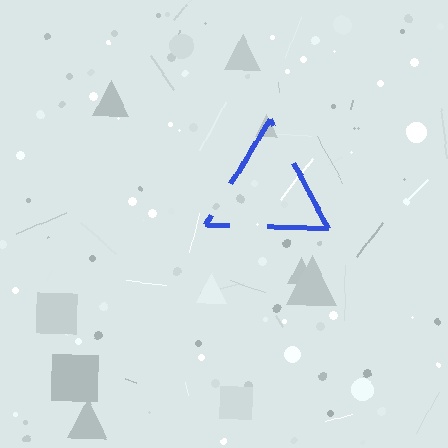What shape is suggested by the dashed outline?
The dashed outline suggests a triangle.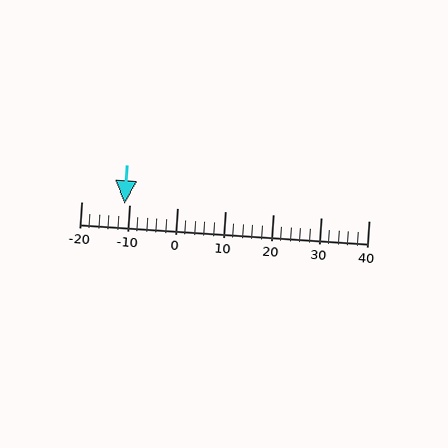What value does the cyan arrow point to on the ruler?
The cyan arrow points to approximately -11.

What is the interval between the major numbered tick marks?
The major tick marks are spaced 10 units apart.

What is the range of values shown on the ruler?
The ruler shows values from -20 to 40.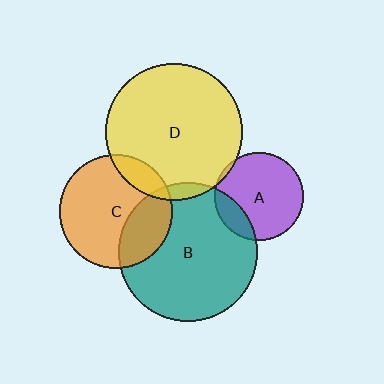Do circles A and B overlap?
Yes.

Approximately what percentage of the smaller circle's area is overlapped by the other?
Approximately 20%.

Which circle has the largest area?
Circle B (teal).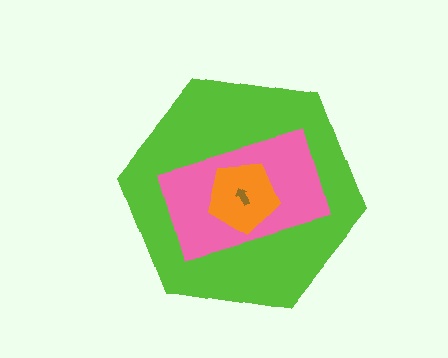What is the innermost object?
The brown arrow.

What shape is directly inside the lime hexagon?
The pink rectangle.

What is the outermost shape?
The lime hexagon.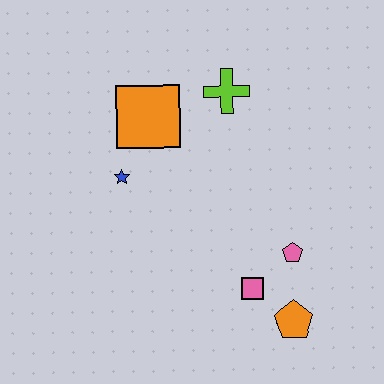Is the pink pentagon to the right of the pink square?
Yes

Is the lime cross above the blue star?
Yes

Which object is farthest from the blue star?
The orange pentagon is farthest from the blue star.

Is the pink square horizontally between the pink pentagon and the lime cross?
Yes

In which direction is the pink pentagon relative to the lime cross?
The pink pentagon is below the lime cross.